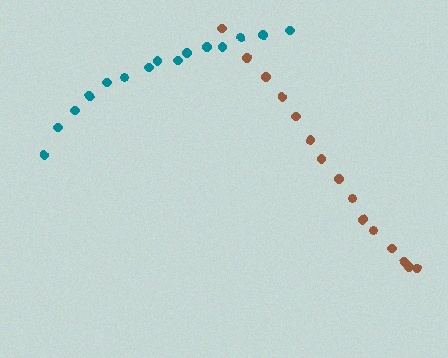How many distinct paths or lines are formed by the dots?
There are 2 distinct paths.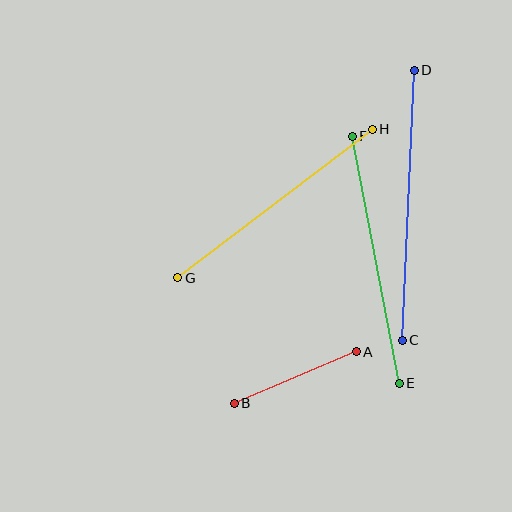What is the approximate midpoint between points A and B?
The midpoint is at approximately (295, 378) pixels.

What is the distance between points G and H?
The distance is approximately 244 pixels.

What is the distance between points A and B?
The distance is approximately 132 pixels.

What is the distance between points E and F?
The distance is approximately 251 pixels.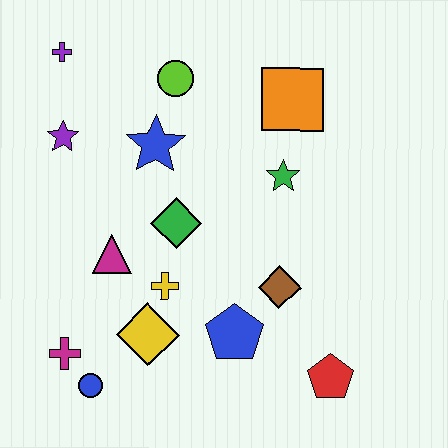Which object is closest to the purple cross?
The purple star is closest to the purple cross.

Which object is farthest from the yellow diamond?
The purple cross is farthest from the yellow diamond.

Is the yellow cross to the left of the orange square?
Yes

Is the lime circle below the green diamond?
No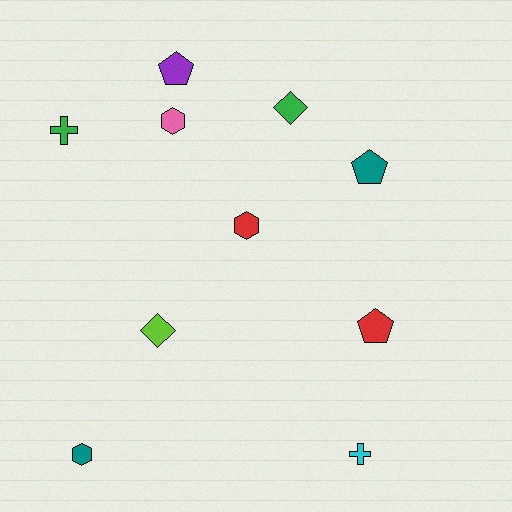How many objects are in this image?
There are 10 objects.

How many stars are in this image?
There are no stars.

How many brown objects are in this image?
There are no brown objects.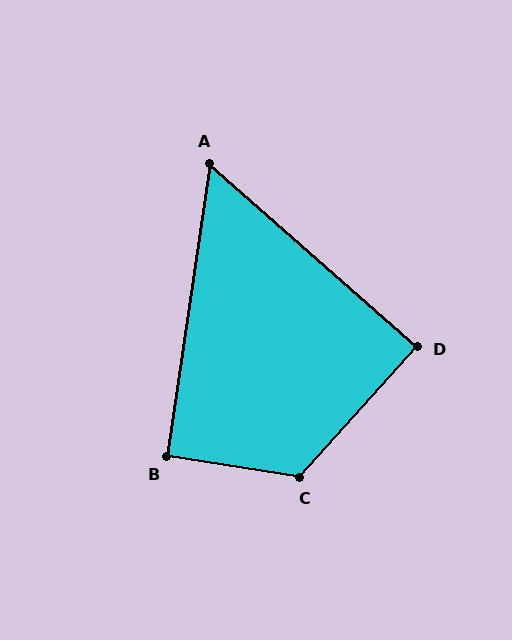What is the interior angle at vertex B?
Approximately 90 degrees (approximately right).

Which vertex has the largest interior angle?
C, at approximately 123 degrees.